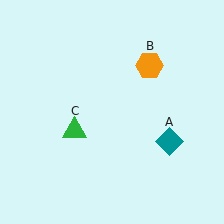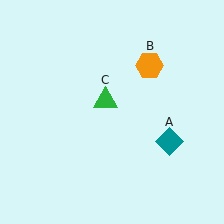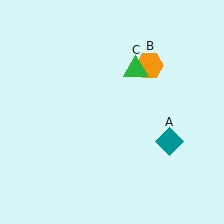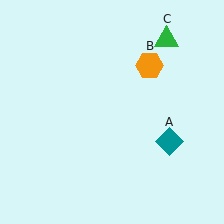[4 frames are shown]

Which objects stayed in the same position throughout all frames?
Teal diamond (object A) and orange hexagon (object B) remained stationary.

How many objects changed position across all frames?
1 object changed position: green triangle (object C).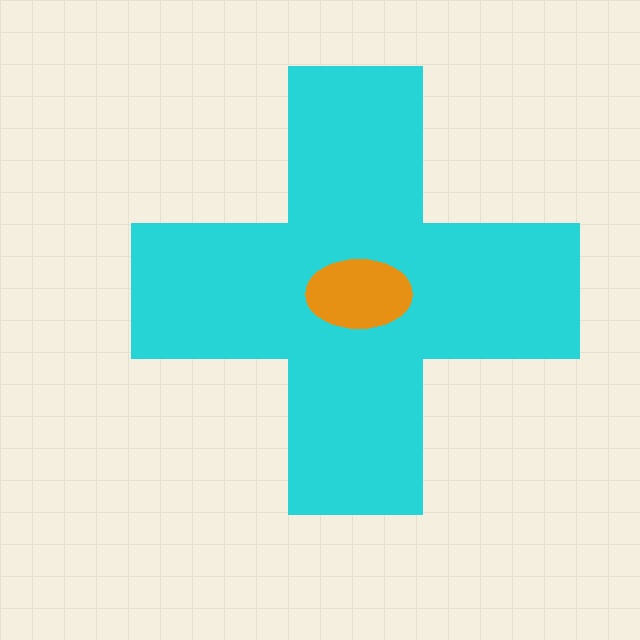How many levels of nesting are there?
2.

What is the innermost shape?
The orange ellipse.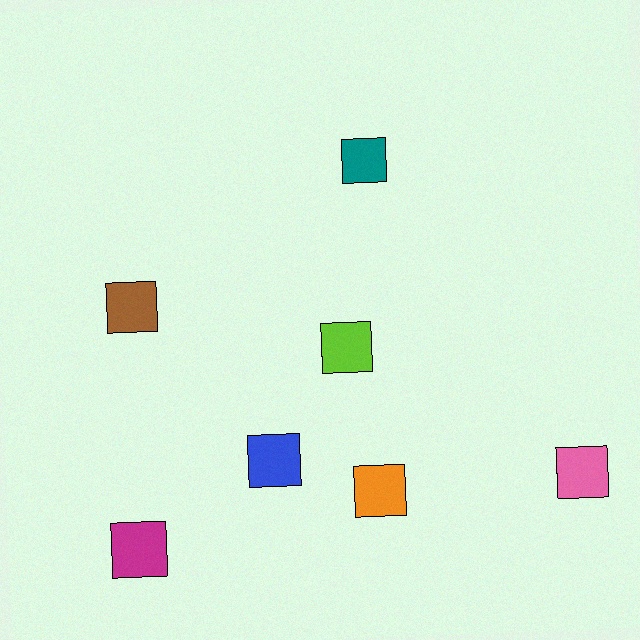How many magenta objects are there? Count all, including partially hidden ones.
There is 1 magenta object.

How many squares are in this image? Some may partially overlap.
There are 7 squares.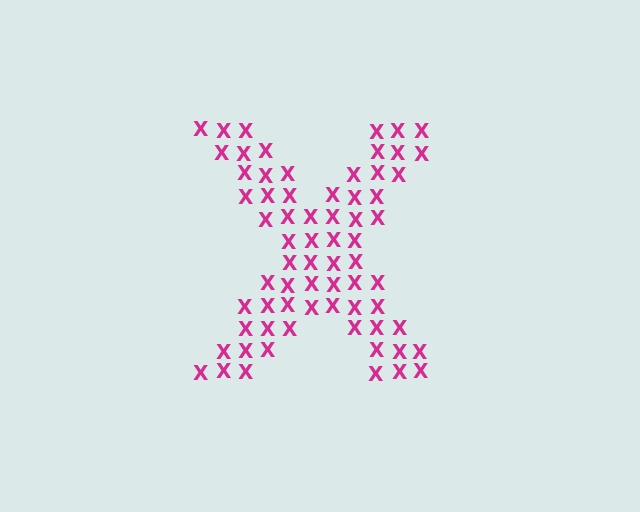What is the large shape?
The large shape is the letter X.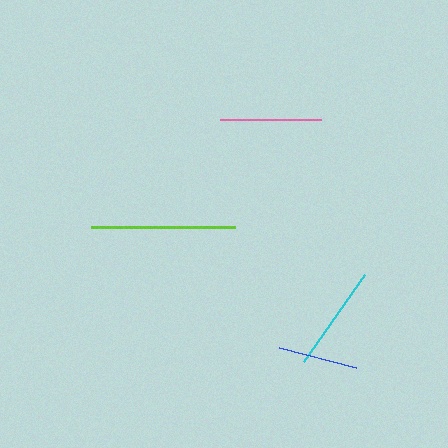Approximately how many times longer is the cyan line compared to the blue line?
The cyan line is approximately 1.3 times the length of the blue line.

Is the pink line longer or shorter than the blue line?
The pink line is longer than the blue line.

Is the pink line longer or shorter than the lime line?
The lime line is longer than the pink line.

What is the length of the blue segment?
The blue segment is approximately 79 pixels long.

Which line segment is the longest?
The lime line is the longest at approximately 145 pixels.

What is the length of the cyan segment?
The cyan segment is approximately 106 pixels long.